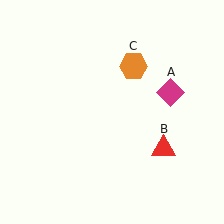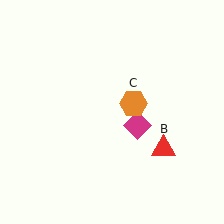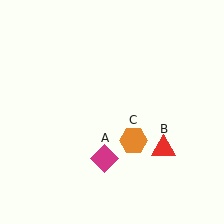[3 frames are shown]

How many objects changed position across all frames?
2 objects changed position: magenta diamond (object A), orange hexagon (object C).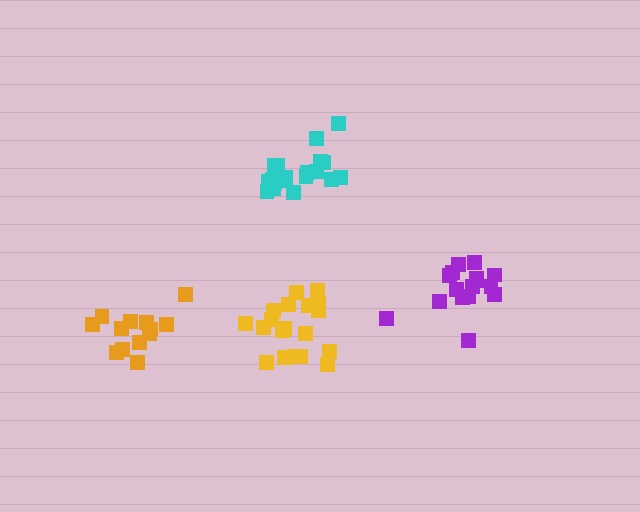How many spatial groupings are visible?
There are 4 spatial groupings.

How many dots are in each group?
Group 1: 19 dots, Group 2: 16 dots, Group 3: 19 dots, Group 4: 13 dots (67 total).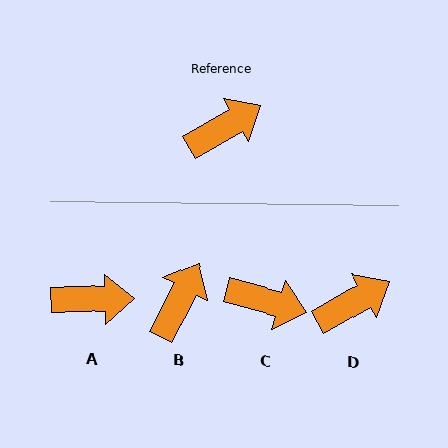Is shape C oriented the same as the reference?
No, it is off by about 46 degrees.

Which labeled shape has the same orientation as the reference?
D.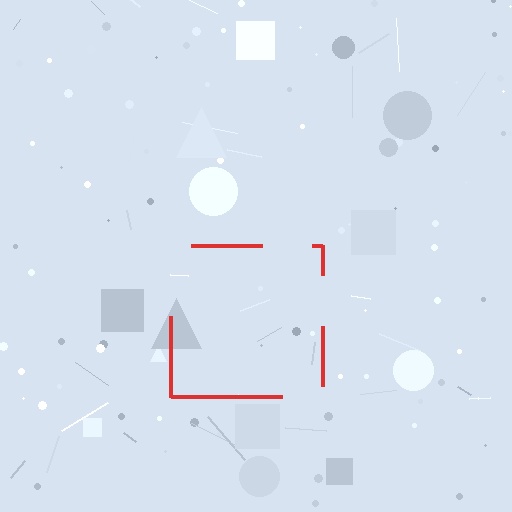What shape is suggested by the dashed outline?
The dashed outline suggests a square.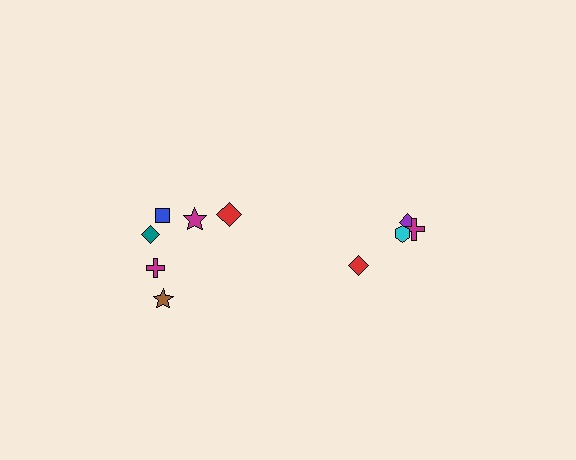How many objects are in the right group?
There are 4 objects.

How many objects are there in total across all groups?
There are 10 objects.